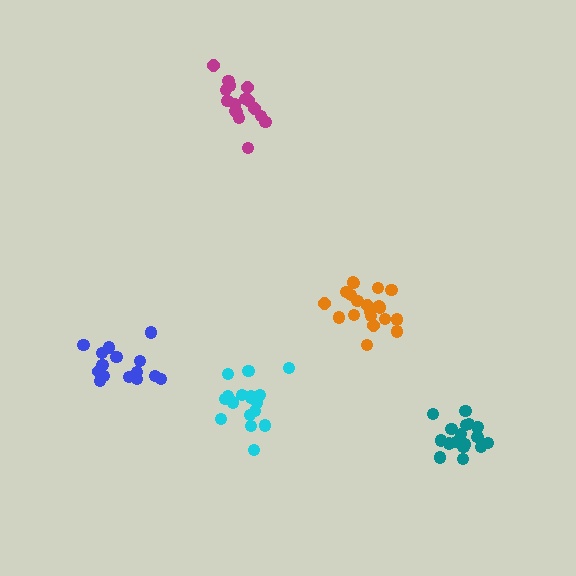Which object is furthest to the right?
The teal cluster is rightmost.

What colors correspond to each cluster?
The clusters are colored: blue, orange, cyan, magenta, teal.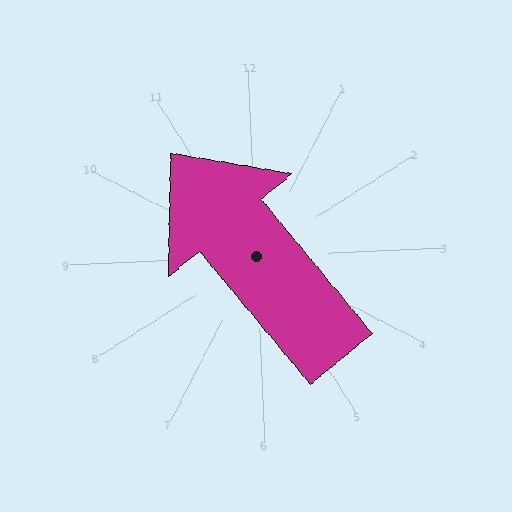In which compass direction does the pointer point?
Northwest.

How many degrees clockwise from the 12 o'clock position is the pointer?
Approximately 323 degrees.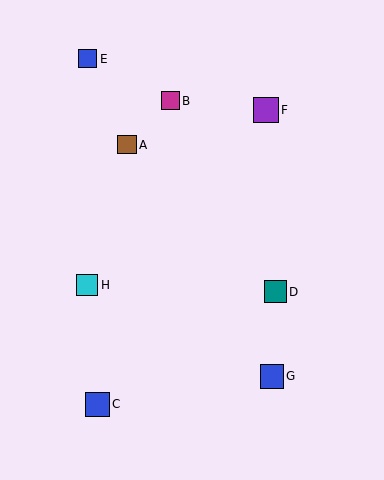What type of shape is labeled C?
Shape C is a blue square.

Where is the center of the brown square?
The center of the brown square is at (127, 145).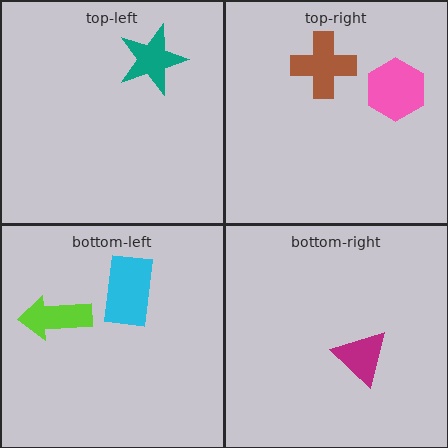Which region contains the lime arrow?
The bottom-left region.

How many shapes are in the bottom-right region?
1.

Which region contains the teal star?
The top-left region.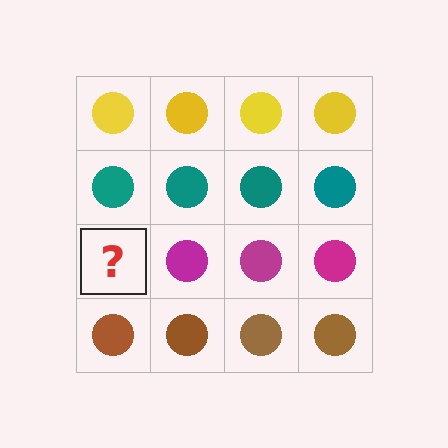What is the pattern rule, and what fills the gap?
The rule is that each row has a consistent color. The gap should be filled with a magenta circle.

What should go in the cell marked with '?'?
The missing cell should contain a magenta circle.